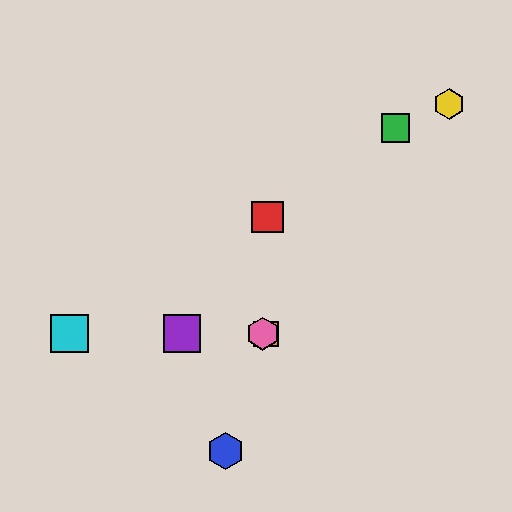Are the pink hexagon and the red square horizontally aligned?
No, the pink hexagon is at y≈334 and the red square is at y≈217.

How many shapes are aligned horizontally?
4 shapes (the purple square, the orange square, the cyan square, the pink hexagon) are aligned horizontally.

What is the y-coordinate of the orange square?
The orange square is at y≈334.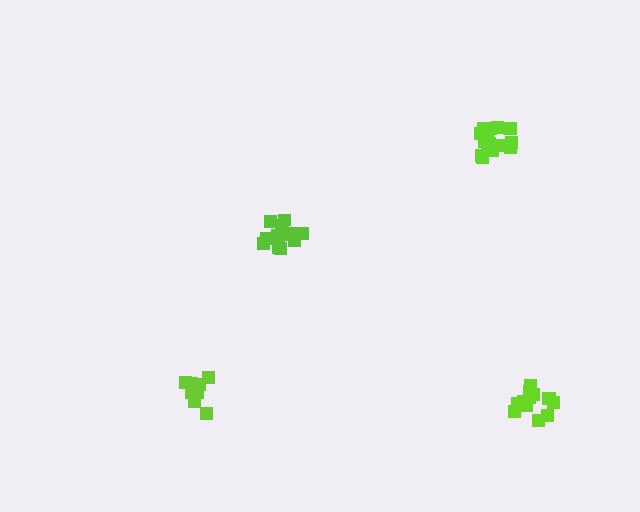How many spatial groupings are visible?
There are 4 spatial groupings.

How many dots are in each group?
Group 1: 15 dots, Group 2: 13 dots, Group 3: 9 dots, Group 4: 14 dots (51 total).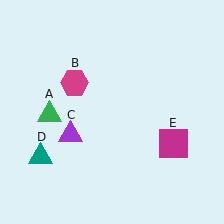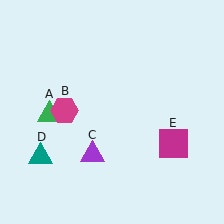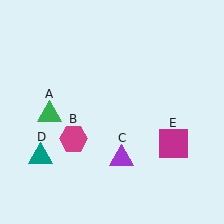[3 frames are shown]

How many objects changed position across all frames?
2 objects changed position: magenta hexagon (object B), purple triangle (object C).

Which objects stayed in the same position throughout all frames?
Green triangle (object A) and teal triangle (object D) and magenta square (object E) remained stationary.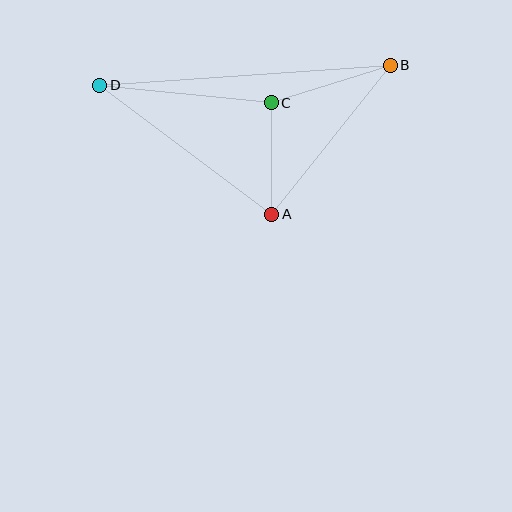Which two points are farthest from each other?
Points B and D are farthest from each other.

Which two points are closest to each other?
Points A and C are closest to each other.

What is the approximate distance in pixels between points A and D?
The distance between A and D is approximately 215 pixels.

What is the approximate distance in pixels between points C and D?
The distance between C and D is approximately 172 pixels.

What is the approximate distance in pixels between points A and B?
The distance between A and B is approximately 190 pixels.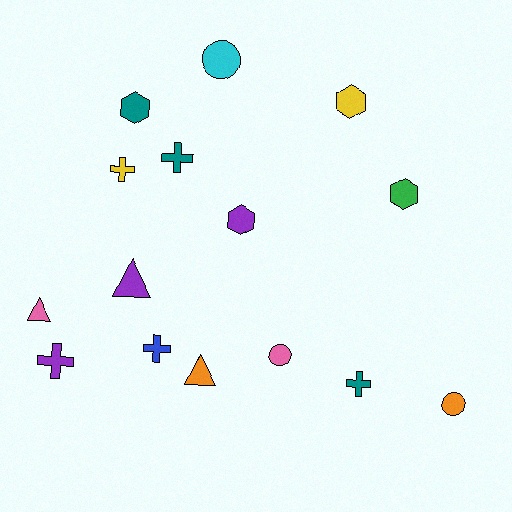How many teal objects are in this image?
There are 3 teal objects.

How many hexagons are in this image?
There are 4 hexagons.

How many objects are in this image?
There are 15 objects.